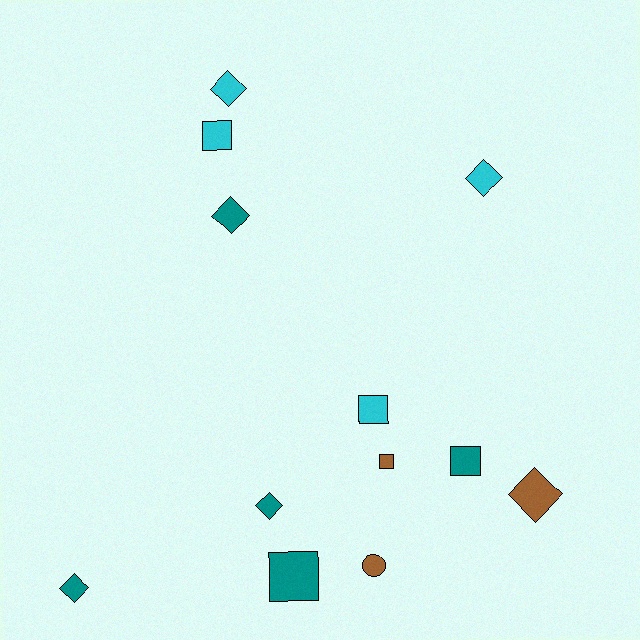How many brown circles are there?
There is 1 brown circle.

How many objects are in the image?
There are 12 objects.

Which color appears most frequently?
Teal, with 5 objects.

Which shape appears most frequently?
Diamond, with 6 objects.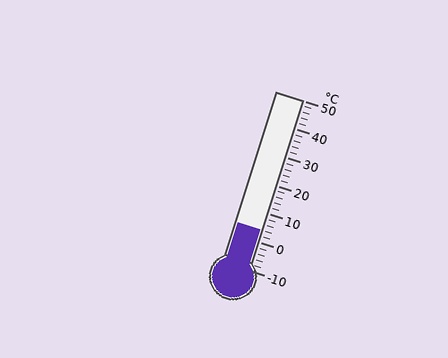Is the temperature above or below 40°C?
The temperature is below 40°C.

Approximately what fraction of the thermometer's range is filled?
The thermometer is filled to approximately 25% of its range.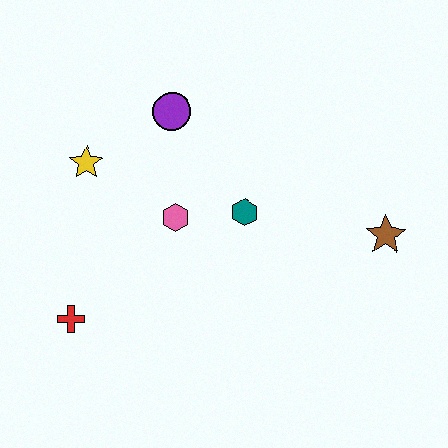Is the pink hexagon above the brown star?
Yes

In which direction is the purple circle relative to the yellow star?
The purple circle is to the right of the yellow star.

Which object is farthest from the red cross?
The brown star is farthest from the red cross.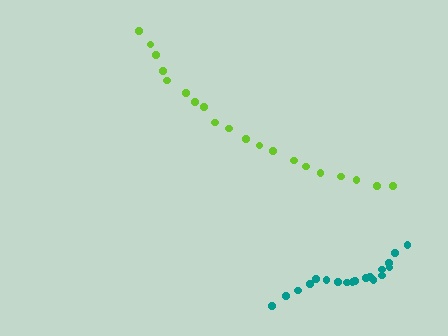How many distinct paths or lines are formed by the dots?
There are 2 distinct paths.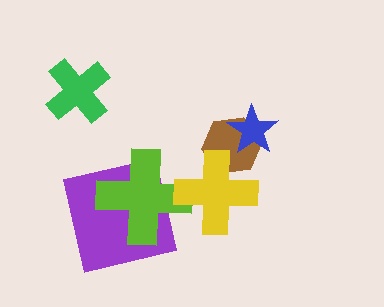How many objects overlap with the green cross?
0 objects overlap with the green cross.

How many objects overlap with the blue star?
1 object overlaps with the blue star.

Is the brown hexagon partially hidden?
Yes, it is partially covered by another shape.